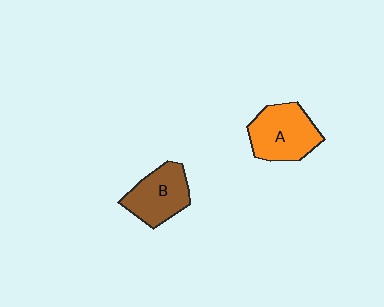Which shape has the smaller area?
Shape B (brown).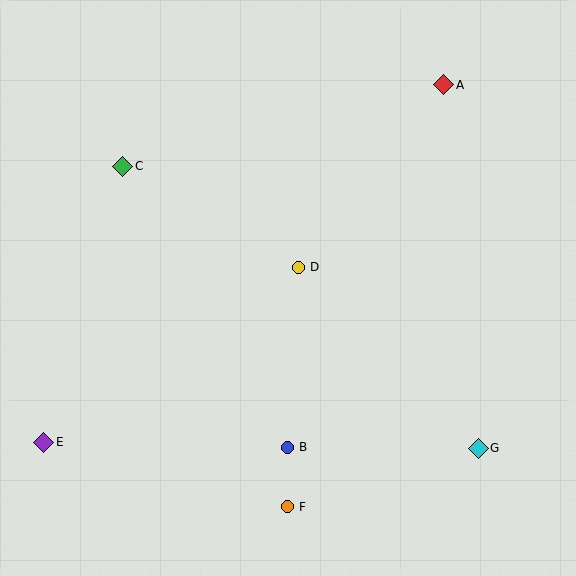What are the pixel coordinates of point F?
Point F is at (287, 507).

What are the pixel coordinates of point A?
Point A is at (444, 85).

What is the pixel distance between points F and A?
The distance between F and A is 450 pixels.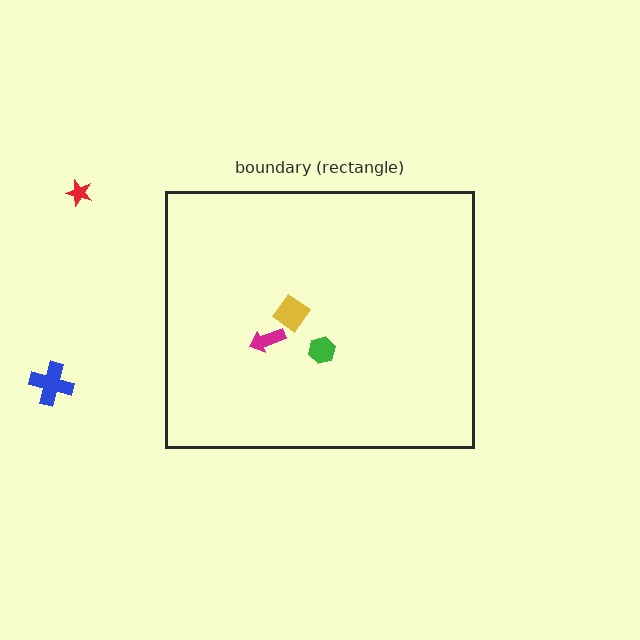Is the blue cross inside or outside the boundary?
Outside.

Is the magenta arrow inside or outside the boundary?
Inside.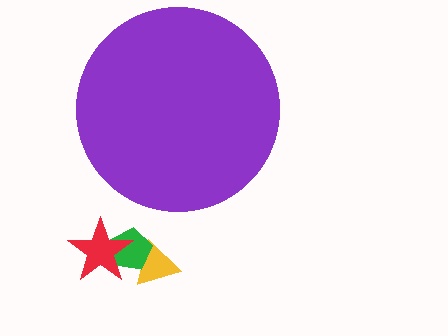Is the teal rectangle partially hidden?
Yes, the teal rectangle is partially hidden behind the purple circle.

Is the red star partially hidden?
No, the red star is fully visible.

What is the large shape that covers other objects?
A purple circle.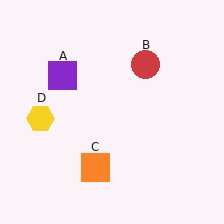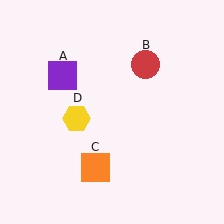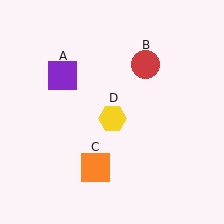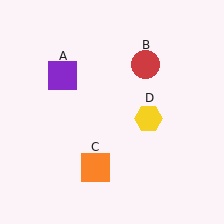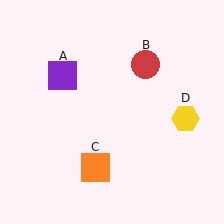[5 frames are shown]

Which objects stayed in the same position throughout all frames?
Purple square (object A) and red circle (object B) and orange square (object C) remained stationary.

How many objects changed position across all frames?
1 object changed position: yellow hexagon (object D).